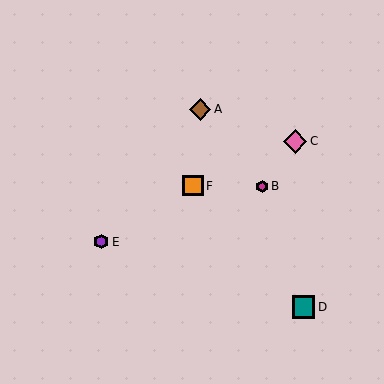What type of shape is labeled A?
Shape A is a brown diamond.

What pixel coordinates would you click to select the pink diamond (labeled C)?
Click at (295, 141) to select the pink diamond C.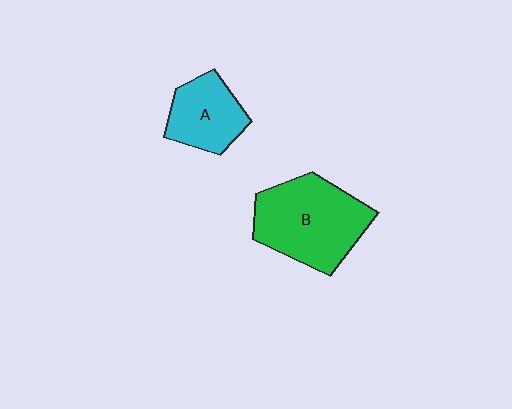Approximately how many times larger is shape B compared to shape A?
Approximately 1.7 times.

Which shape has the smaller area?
Shape A (cyan).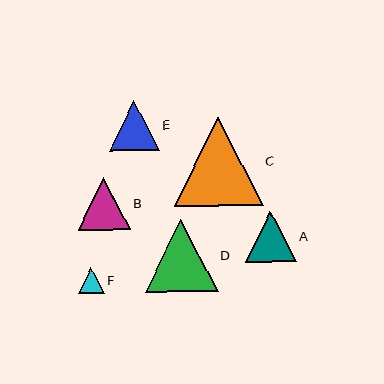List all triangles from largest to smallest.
From largest to smallest: C, D, B, A, E, F.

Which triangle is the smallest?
Triangle F is the smallest with a size of approximately 26 pixels.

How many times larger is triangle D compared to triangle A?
Triangle D is approximately 1.4 times the size of triangle A.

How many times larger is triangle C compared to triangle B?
Triangle C is approximately 1.7 times the size of triangle B.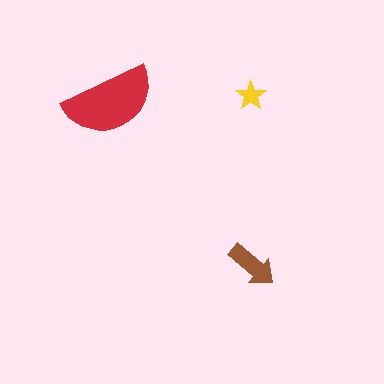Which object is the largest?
The red semicircle.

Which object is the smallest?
The yellow star.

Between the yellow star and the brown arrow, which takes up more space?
The brown arrow.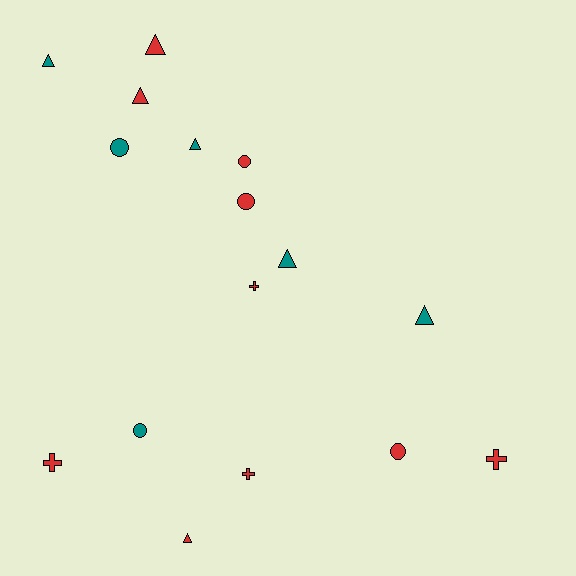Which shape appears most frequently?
Triangle, with 7 objects.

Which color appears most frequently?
Red, with 10 objects.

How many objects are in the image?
There are 16 objects.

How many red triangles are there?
There are 3 red triangles.